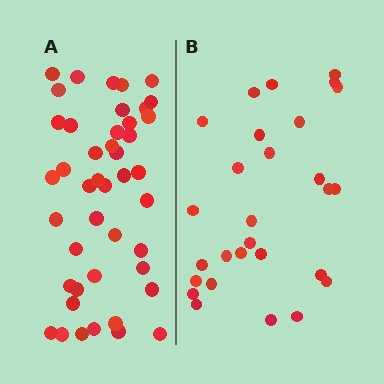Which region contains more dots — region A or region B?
Region A (the left region) has more dots.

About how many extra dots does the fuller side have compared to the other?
Region A has approximately 15 more dots than region B.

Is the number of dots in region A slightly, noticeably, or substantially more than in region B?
Region A has substantially more. The ratio is roughly 1.6 to 1.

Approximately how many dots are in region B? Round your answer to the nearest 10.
About 30 dots. (The exact count is 28, which rounds to 30.)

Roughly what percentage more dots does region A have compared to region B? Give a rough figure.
About 55% more.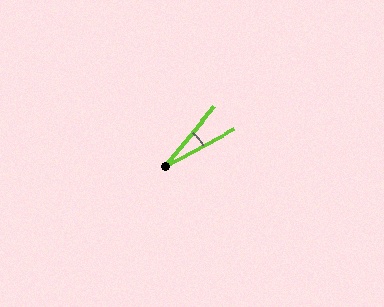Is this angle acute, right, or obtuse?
It is acute.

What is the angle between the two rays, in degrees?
Approximately 22 degrees.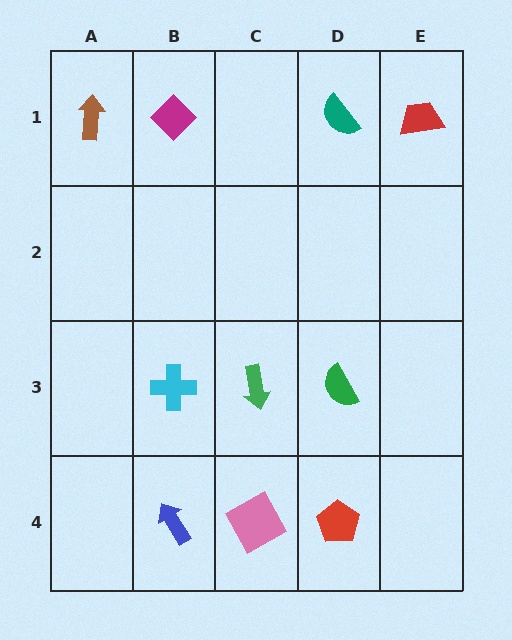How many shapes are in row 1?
4 shapes.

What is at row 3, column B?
A cyan cross.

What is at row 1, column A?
A brown arrow.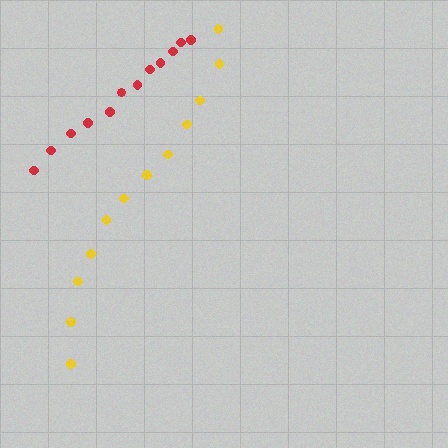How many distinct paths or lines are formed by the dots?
There are 2 distinct paths.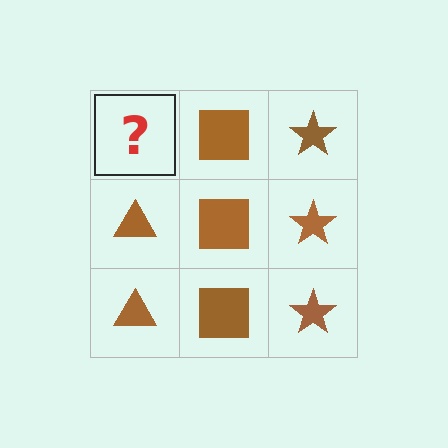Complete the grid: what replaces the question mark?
The question mark should be replaced with a brown triangle.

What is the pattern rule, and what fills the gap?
The rule is that each column has a consistent shape. The gap should be filled with a brown triangle.